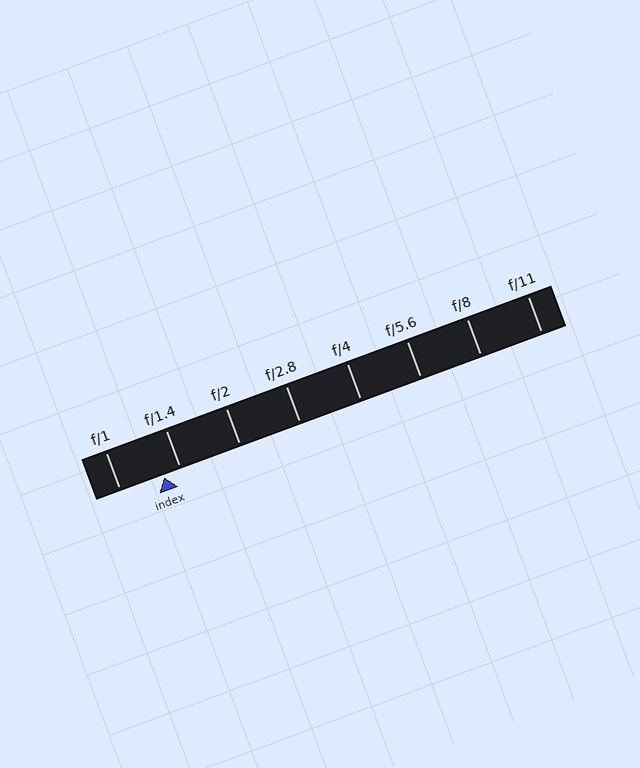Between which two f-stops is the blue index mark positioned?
The index mark is between f/1 and f/1.4.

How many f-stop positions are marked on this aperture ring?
There are 8 f-stop positions marked.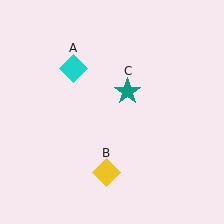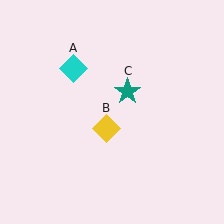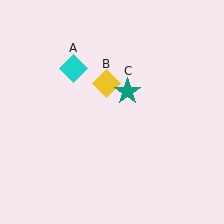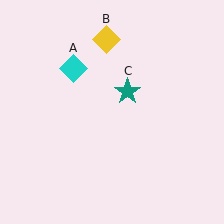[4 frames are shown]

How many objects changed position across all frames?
1 object changed position: yellow diamond (object B).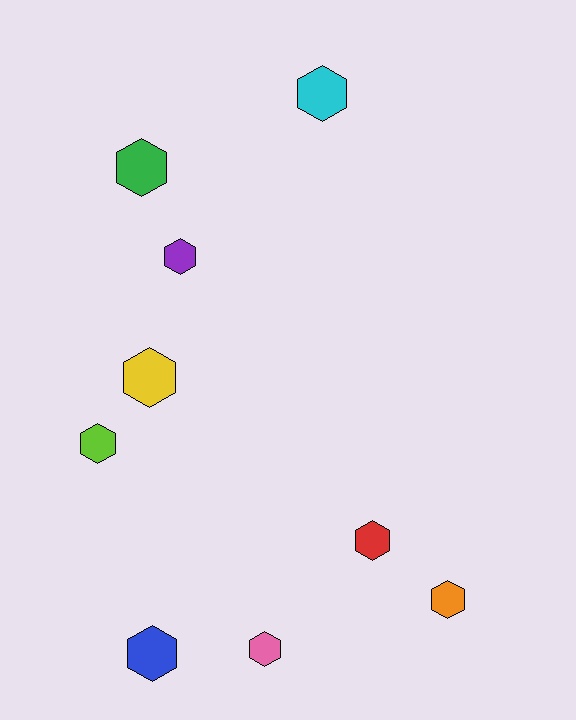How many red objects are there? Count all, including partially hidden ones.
There is 1 red object.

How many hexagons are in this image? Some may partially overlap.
There are 9 hexagons.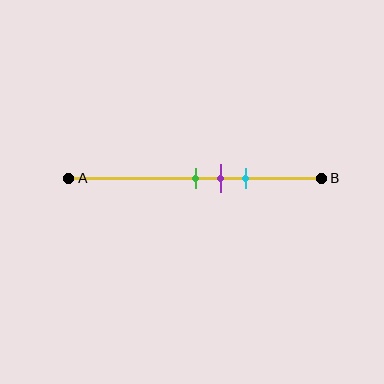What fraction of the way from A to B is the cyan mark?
The cyan mark is approximately 70% (0.7) of the way from A to B.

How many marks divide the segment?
There are 3 marks dividing the segment.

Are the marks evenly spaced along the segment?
Yes, the marks are approximately evenly spaced.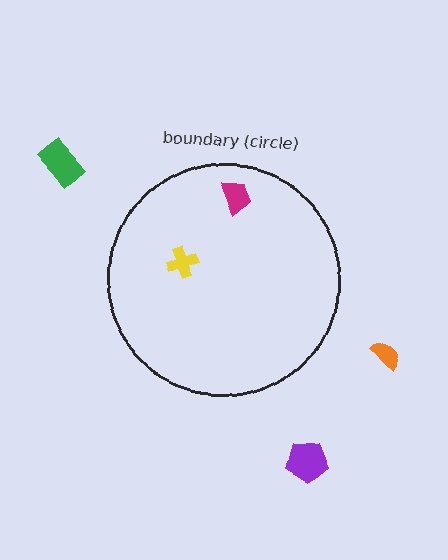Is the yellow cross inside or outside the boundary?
Inside.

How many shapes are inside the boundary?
2 inside, 3 outside.